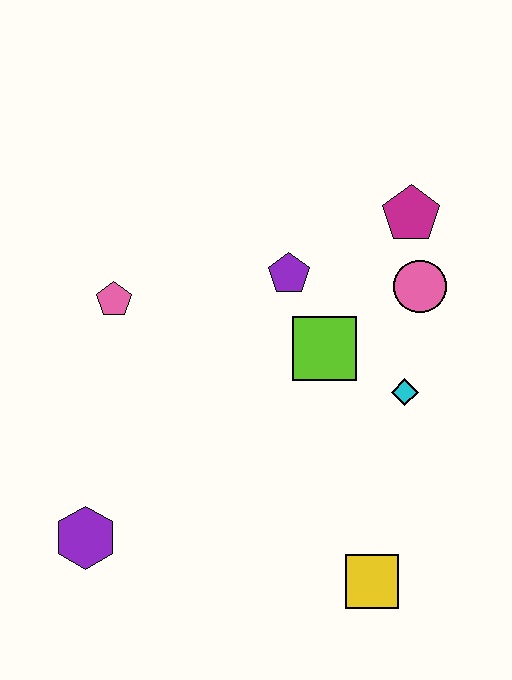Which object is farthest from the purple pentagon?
The purple hexagon is farthest from the purple pentagon.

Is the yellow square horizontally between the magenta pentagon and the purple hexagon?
Yes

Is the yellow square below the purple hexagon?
Yes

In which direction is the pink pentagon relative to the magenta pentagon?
The pink pentagon is to the left of the magenta pentagon.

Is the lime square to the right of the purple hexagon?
Yes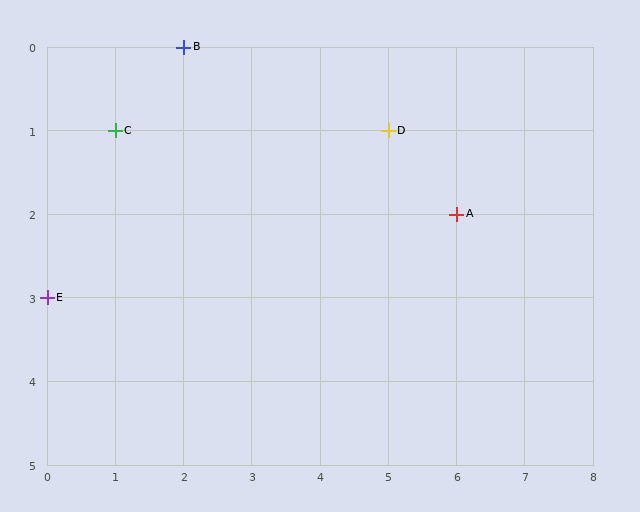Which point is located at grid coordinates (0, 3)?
Point E is at (0, 3).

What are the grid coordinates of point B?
Point B is at grid coordinates (2, 0).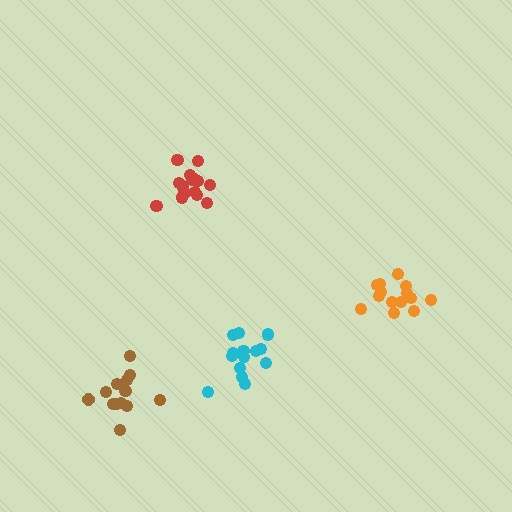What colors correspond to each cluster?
The clusters are colored: red, brown, cyan, orange.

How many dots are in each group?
Group 1: 16 dots, Group 2: 13 dots, Group 3: 14 dots, Group 4: 14 dots (57 total).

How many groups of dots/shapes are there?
There are 4 groups.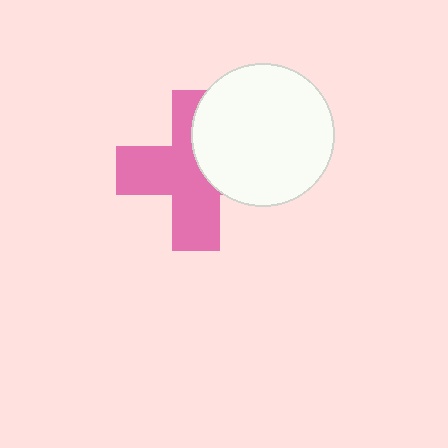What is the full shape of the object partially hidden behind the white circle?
The partially hidden object is a pink cross.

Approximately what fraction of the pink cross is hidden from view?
Roughly 37% of the pink cross is hidden behind the white circle.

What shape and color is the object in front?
The object in front is a white circle.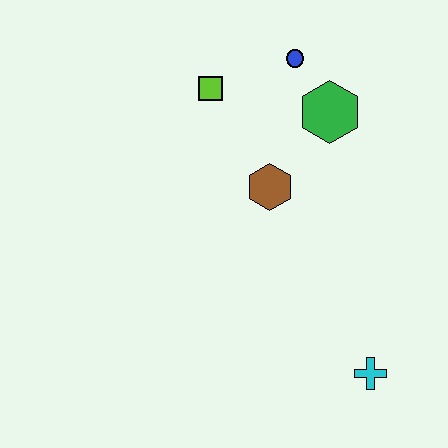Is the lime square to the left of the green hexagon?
Yes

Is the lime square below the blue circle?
Yes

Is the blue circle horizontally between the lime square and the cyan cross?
Yes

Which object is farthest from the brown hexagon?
The cyan cross is farthest from the brown hexagon.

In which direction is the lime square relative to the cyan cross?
The lime square is above the cyan cross.